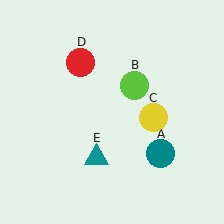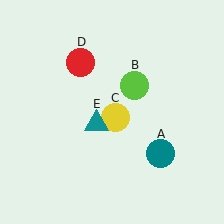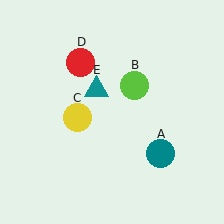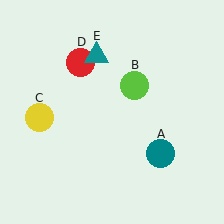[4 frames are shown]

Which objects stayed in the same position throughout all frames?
Teal circle (object A) and lime circle (object B) and red circle (object D) remained stationary.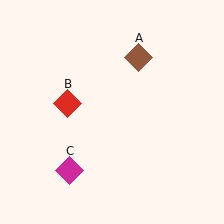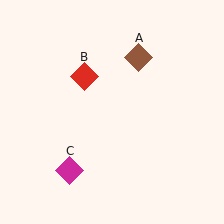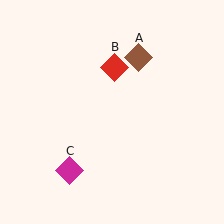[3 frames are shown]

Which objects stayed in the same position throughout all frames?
Brown diamond (object A) and magenta diamond (object C) remained stationary.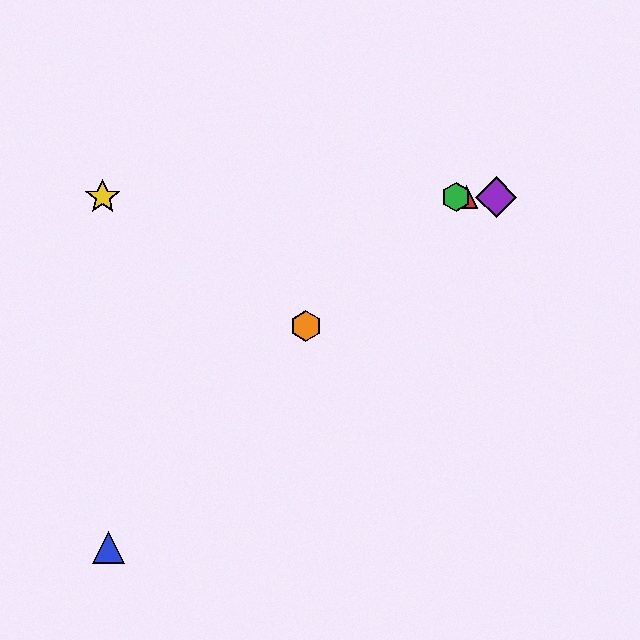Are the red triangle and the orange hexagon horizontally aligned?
No, the red triangle is at y≈197 and the orange hexagon is at y≈326.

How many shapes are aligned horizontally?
4 shapes (the red triangle, the green hexagon, the yellow star, the purple diamond) are aligned horizontally.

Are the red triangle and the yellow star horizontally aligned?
Yes, both are at y≈197.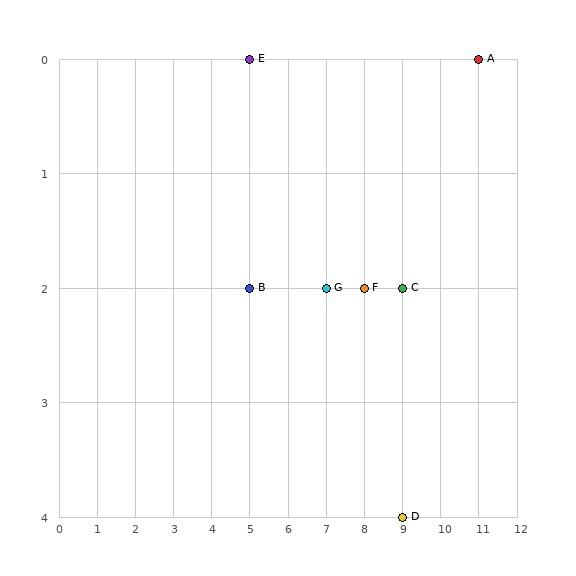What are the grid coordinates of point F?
Point F is at grid coordinates (8, 2).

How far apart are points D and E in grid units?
Points D and E are 4 columns and 4 rows apart (about 5.7 grid units diagonally).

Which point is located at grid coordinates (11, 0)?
Point A is at (11, 0).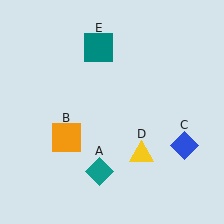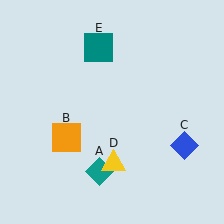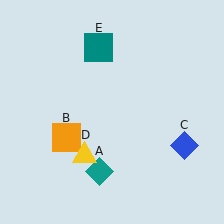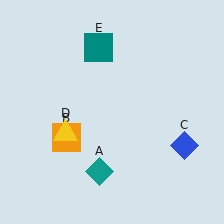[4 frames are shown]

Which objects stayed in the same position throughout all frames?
Teal diamond (object A) and orange square (object B) and blue diamond (object C) and teal square (object E) remained stationary.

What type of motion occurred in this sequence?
The yellow triangle (object D) rotated clockwise around the center of the scene.